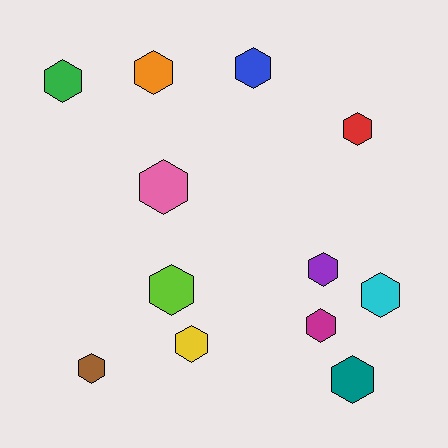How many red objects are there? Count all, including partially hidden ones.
There is 1 red object.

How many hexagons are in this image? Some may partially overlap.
There are 12 hexagons.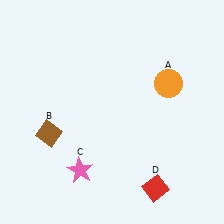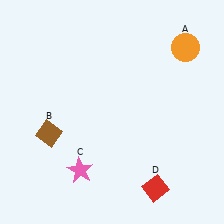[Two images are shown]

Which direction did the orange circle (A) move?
The orange circle (A) moved up.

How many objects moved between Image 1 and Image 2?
1 object moved between the two images.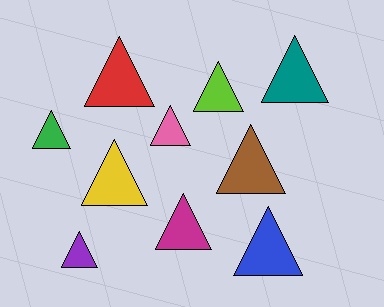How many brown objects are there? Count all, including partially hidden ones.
There is 1 brown object.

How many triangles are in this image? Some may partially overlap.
There are 10 triangles.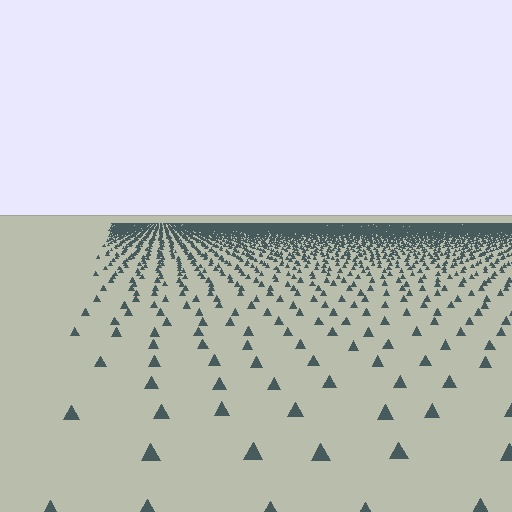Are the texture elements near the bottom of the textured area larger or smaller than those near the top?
Larger. Near the bottom, elements are closer to the viewer and appear at a bigger on-screen size.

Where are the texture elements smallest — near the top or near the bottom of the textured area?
Near the top.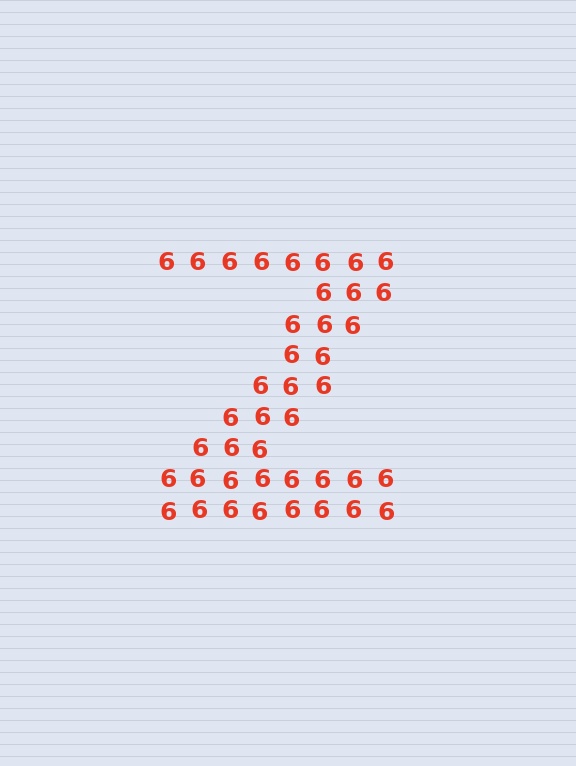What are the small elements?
The small elements are digit 6's.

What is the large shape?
The large shape is the letter Z.